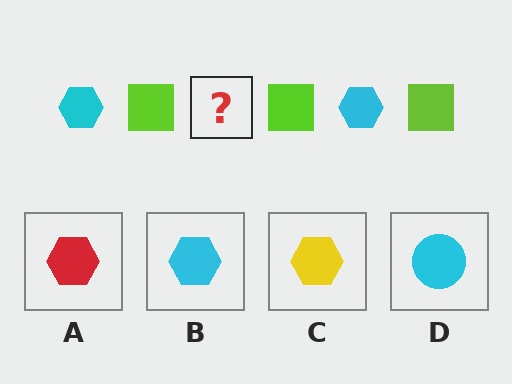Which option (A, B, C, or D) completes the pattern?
B.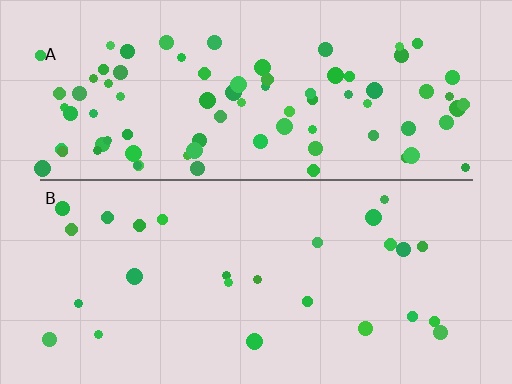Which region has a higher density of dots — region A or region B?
A (the top).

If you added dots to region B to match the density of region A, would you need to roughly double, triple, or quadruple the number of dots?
Approximately triple.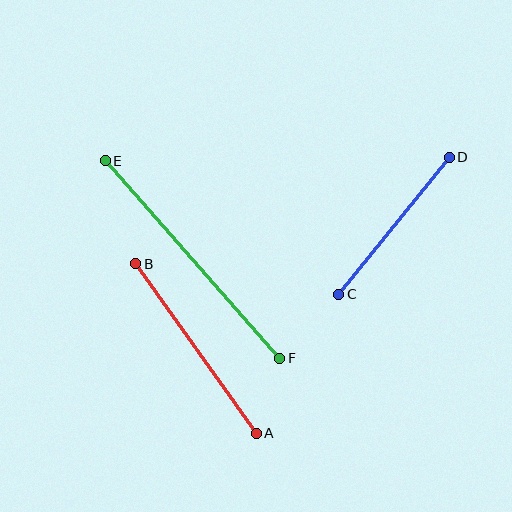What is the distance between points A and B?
The distance is approximately 208 pixels.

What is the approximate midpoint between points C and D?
The midpoint is at approximately (394, 226) pixels.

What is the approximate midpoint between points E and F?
The midpoint is at approximately (192, 260) pixels.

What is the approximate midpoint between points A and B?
The midpoint is at approximately (196, 349) pixels.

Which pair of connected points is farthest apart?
Points E and F are farthest apart.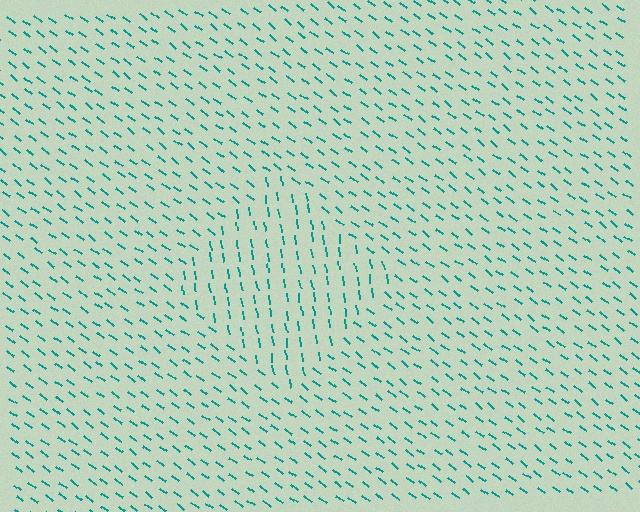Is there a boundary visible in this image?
Yes, there is a texture boundary formed by a change in line orientation.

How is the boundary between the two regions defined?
The boundary is defined purely by a change in line orientation (approximately 45 degrees difference). All lines are the same color and thickness.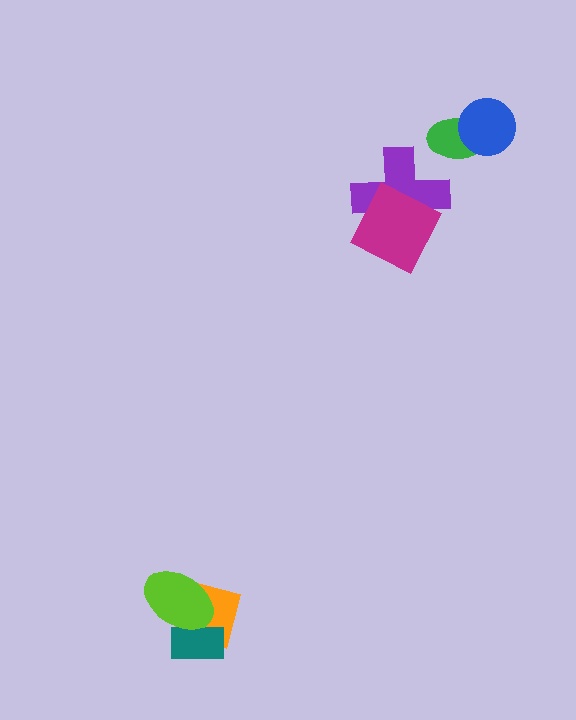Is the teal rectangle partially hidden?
Yes, it is partially covered by another shape.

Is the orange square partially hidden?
Yes, it is partially covered by another shape.